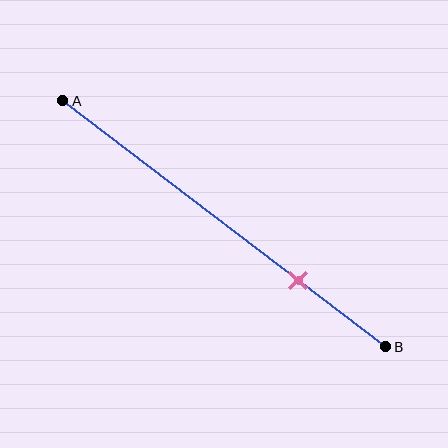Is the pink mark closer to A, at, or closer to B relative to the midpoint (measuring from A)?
The pink mark is closer to point B than the midpoint of segment AB.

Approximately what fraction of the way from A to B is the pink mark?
The pink mark is approximately 75% of the way from A to B.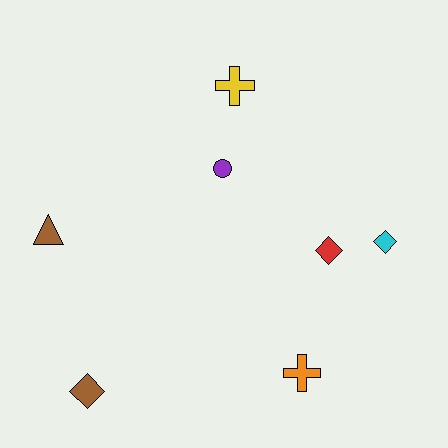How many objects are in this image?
There are 7 objects.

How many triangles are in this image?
There is 1 triangle.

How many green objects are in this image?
There are no green objects.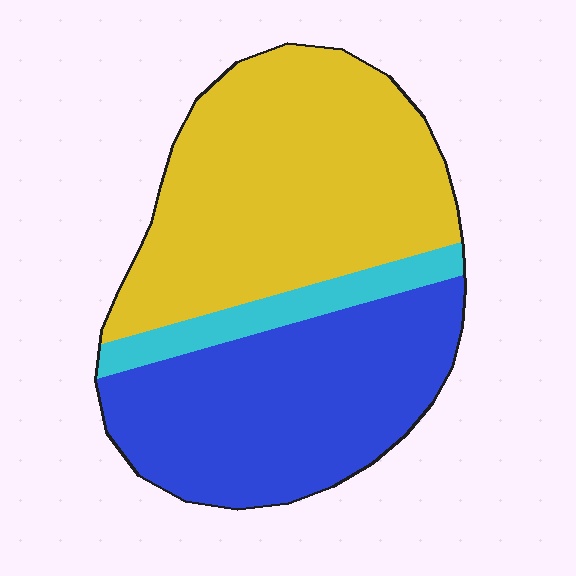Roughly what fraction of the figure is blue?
Blue covers about 40% of the figure.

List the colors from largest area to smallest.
From largest to smallest: yellow, blue, cyan.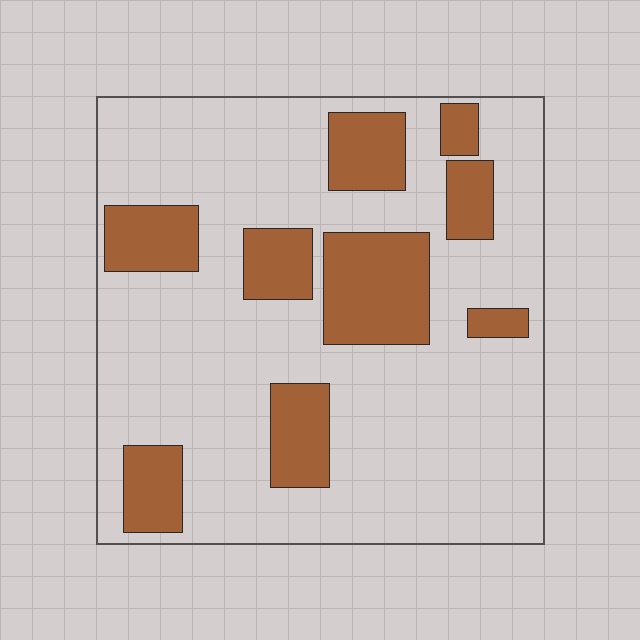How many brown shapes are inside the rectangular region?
9.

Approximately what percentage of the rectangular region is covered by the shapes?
Approximately 25%.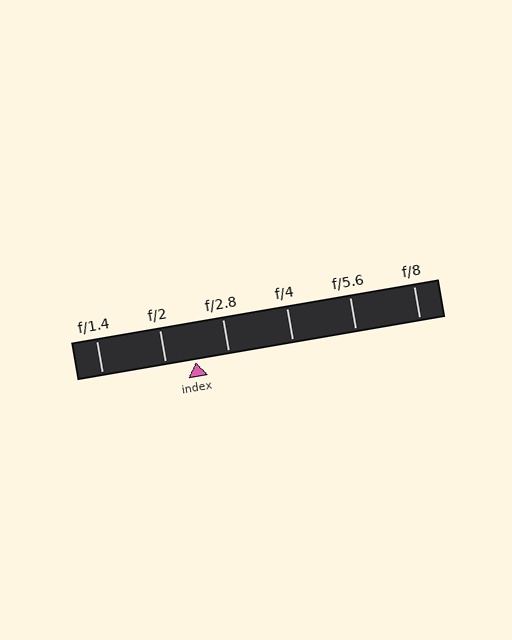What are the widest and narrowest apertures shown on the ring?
The widest aperture shown is f/1.4 and the narrowest is f/8.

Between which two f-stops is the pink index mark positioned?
The index mark is between f/2 and f/2.8.